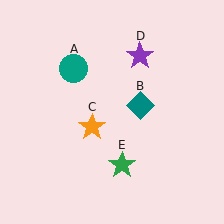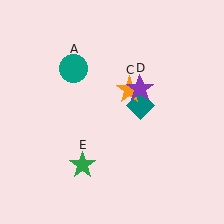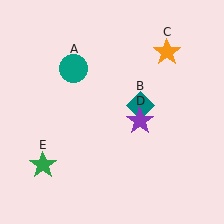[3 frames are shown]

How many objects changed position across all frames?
3 objects changed position: orange star (object C), purple star (object D), green star (object E).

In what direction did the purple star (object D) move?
The purple star (object D) moved down.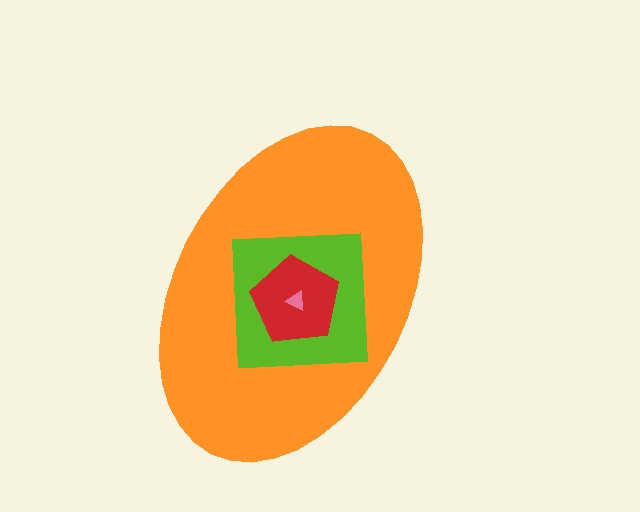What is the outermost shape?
The orange ellipse.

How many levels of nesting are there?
4.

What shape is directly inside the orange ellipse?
The lime square.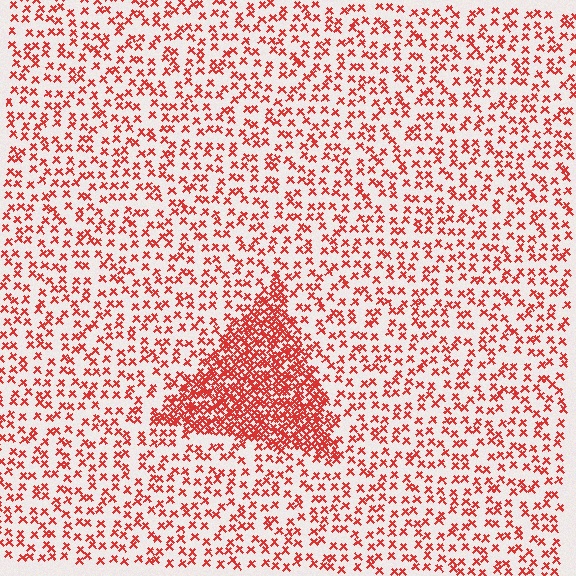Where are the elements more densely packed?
The elements are more densely packed inside the triangle boundary.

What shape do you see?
I see a triangle.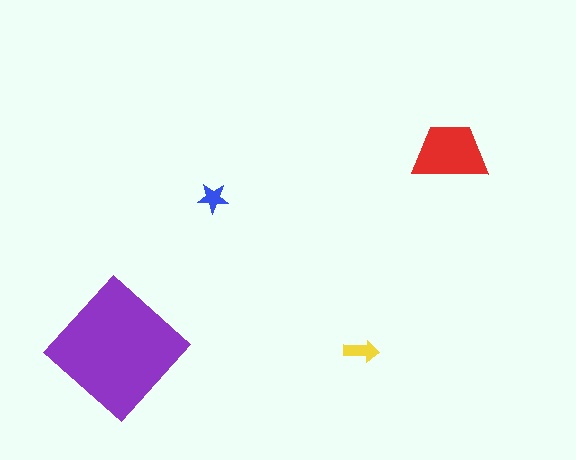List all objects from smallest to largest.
The blue star, the yellow arrow, the red trapezoid, the purple diamond.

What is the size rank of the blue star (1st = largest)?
4th.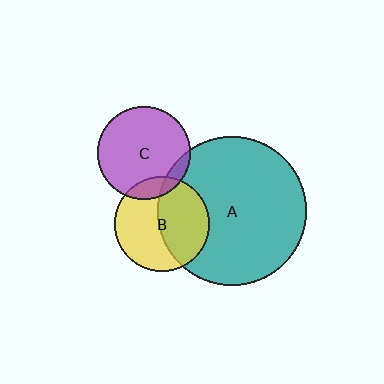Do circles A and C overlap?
Yes.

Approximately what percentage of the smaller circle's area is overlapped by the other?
Approximately 10%.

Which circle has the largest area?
Circle A (teal).